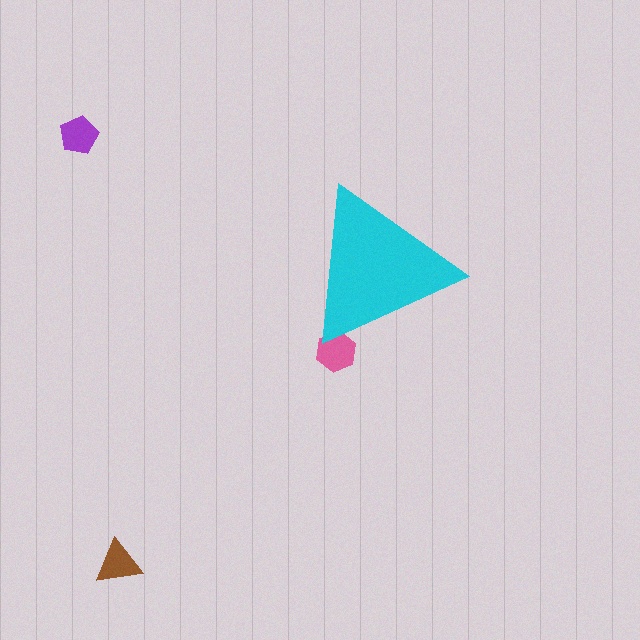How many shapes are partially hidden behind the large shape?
1 shape is partially hidden.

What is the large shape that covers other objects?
A cyan triangle.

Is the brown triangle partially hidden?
No, the brown triangle is fully visible.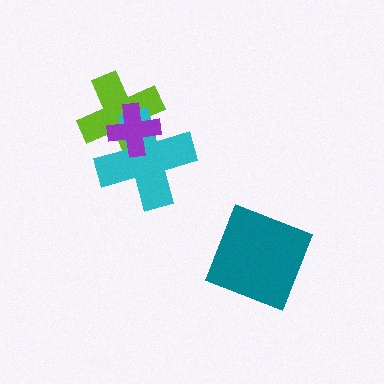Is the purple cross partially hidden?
No, no other shape covers it.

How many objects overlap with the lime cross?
2 objects overlap with the lime cross.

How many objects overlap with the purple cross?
2 objects overlap with the purple cross.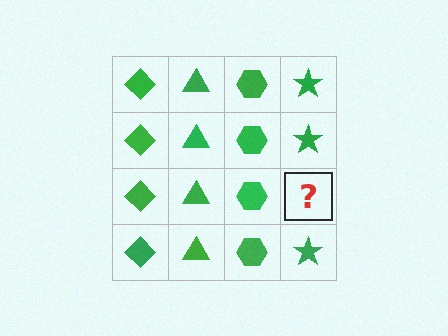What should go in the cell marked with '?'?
The missing cell should contain a green star.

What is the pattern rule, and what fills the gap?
The rule is that each column has a consistent shape. The gap should be filled with a green star.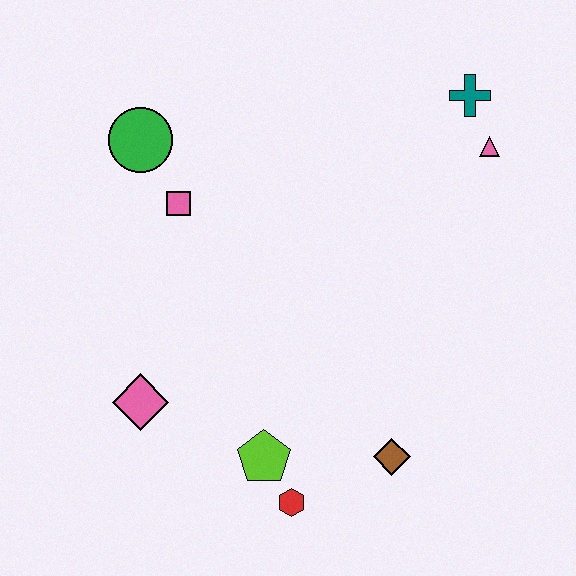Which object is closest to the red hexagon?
The lime pentagon is closest to the red hexagon.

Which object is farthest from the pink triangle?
The pink diamond is farthest from the pink triangle.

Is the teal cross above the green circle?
Yes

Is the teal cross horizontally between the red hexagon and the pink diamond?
No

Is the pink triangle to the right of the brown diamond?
Yes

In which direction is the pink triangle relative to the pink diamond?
The pink triangle is to the right of the pink diamond.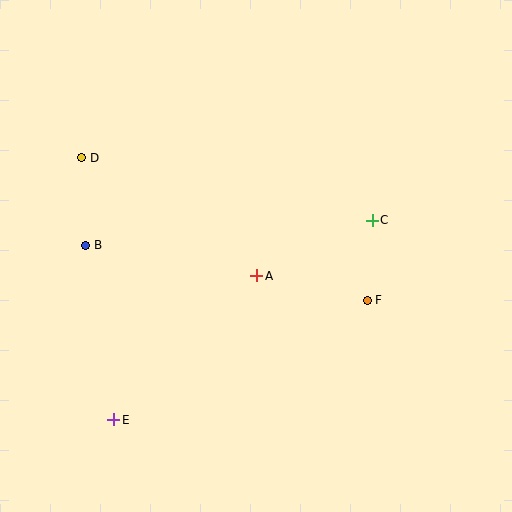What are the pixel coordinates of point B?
Point B is at (86, 245).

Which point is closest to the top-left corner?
Point D is closest to the top-left corner.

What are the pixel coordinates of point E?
Point E is at (114, 420).